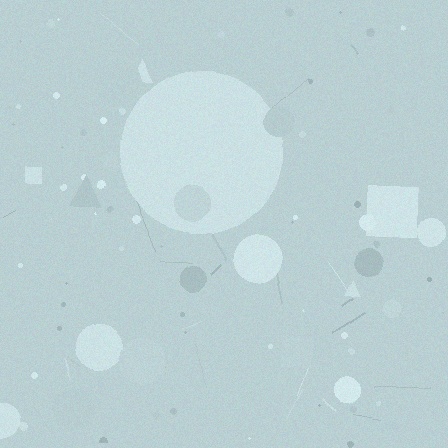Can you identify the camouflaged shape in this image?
The camouflaged shape is a circle.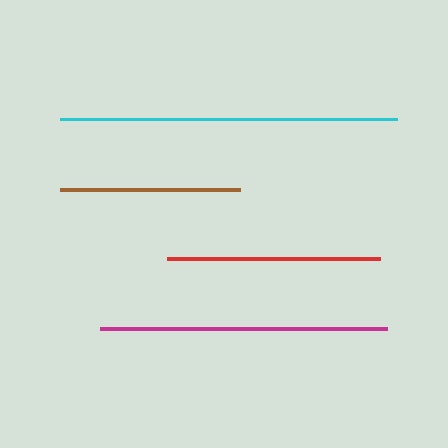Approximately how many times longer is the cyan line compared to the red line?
The cyan line is approximately 1.6 times the length of the red line.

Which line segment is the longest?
The cyan line is the longest at approximately 337 pixels.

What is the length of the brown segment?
The brown segment is approximately 180 pixels long.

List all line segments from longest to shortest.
From longest to shortest: cyan, magenta, red, brown.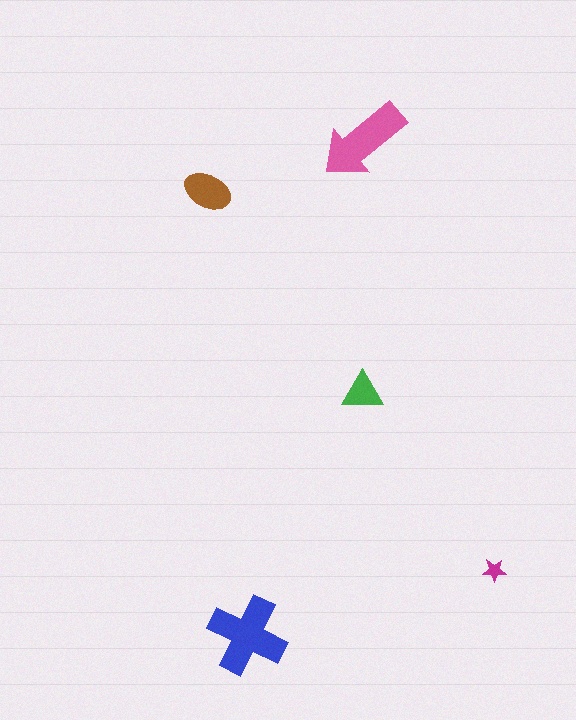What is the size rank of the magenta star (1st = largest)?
5th.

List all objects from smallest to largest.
The magenta star, the green triangle, the brown ellipse, the pink arrow, the blue cross.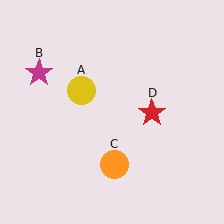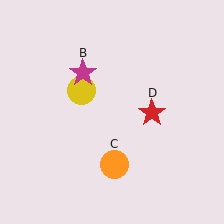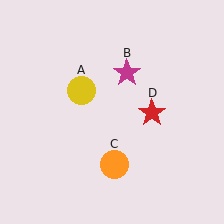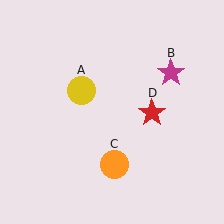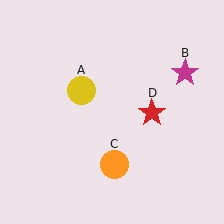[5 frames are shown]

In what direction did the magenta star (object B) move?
The magenta star (object B) moved right.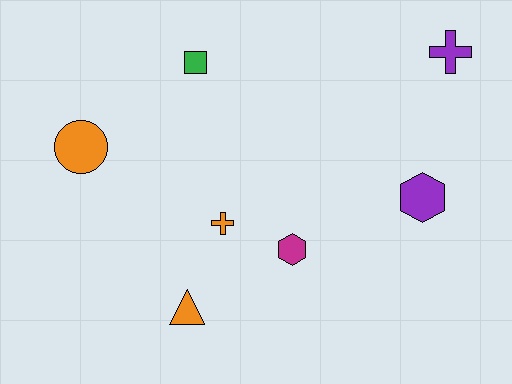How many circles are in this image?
There is 1 circle.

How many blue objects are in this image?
There are no blue objects.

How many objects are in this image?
There are 7 objects.